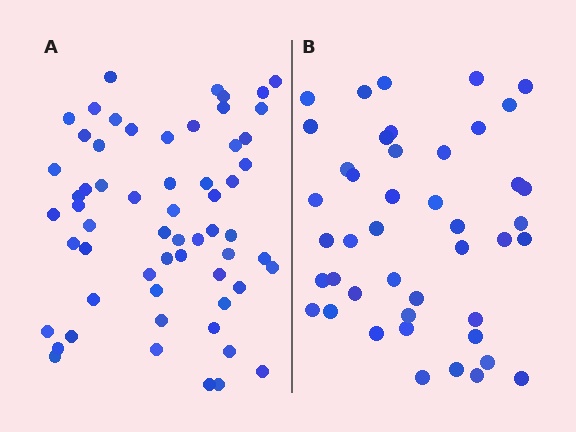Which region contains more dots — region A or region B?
Region A (the left region) has more dots.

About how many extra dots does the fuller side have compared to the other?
Region A has approximately 15 more dots than region B.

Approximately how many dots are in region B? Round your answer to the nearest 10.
About 40 dots. (The exact count is 44, which rounds to 40.)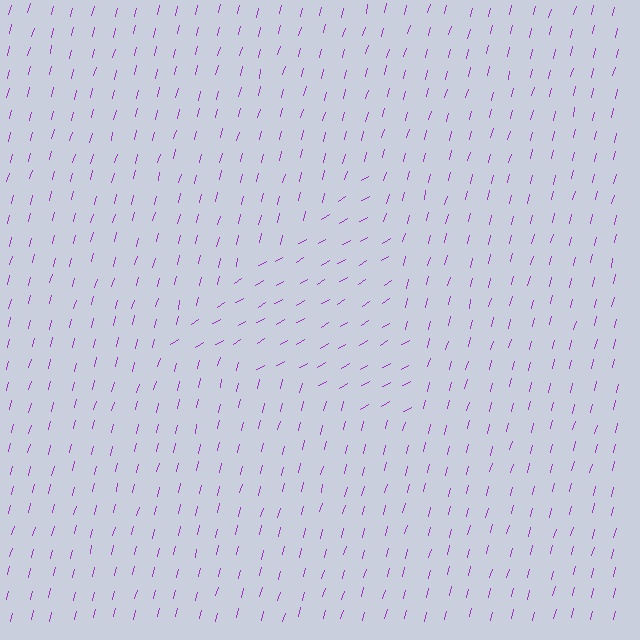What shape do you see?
I see a triangle.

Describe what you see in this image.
The image is filled with small purple line segments. A triangle region in the image has lines oriented differently from the surrounding lines, creating a visible texture boundary.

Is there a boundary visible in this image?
Yes, there is a texture boundary formed by a change in line orientation.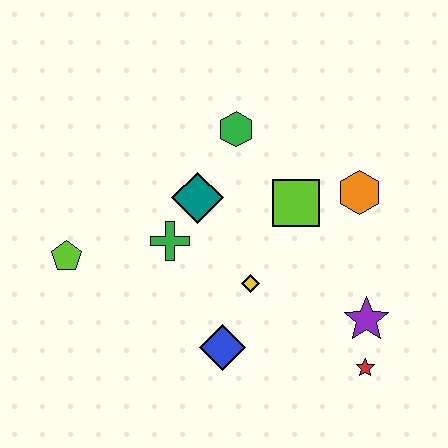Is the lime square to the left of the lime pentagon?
No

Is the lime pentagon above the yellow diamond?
Yes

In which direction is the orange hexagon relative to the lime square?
The orange hexagon is to the right of the lime square.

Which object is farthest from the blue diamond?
The green hexagon is farthest from the blue diamond.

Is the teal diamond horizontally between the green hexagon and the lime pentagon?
Yes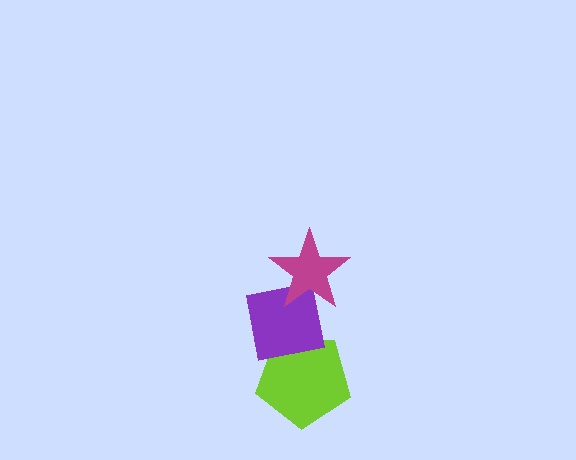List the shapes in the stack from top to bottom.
From top to bottom: the magenta star, the purple square, the lime pentagon.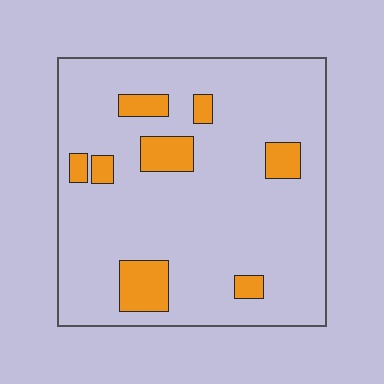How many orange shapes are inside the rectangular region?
8.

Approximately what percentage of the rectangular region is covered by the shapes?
Approximately 15%.